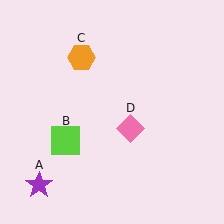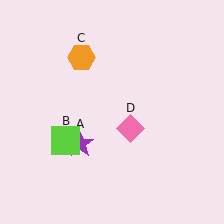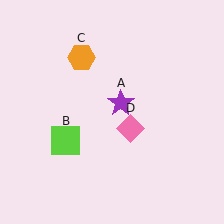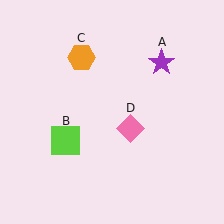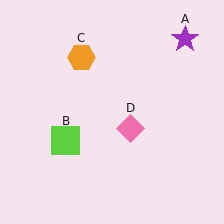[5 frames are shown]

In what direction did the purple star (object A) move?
The purple star (object A) moved up and to the right.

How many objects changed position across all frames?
1 object changed position: purple star (object A).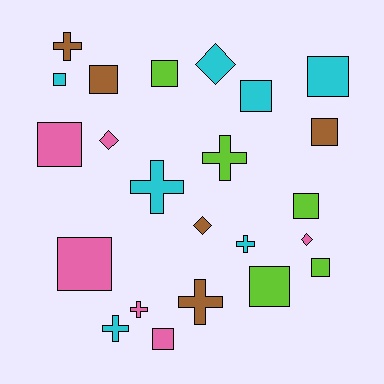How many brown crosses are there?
There are 2 brown crosses.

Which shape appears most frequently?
Square, with 12 objects.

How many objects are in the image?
There are 23 objects.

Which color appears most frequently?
Cyan, with 7 objects.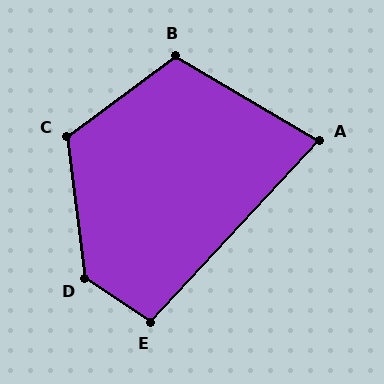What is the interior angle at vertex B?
Approximately 113 degrees (obtuse).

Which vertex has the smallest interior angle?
A, at approximately 78 degrees.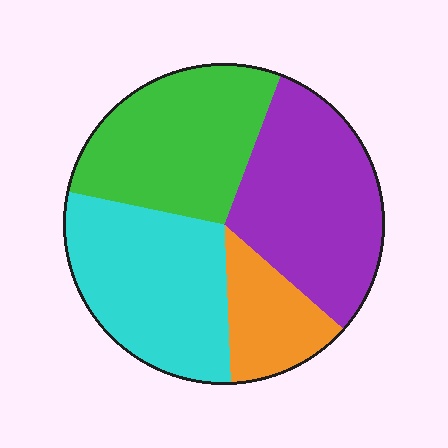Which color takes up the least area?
Orange, at roughly 15%.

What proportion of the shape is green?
Green covers roughly 30% of the shape.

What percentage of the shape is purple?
Purple covers 31% of the shape.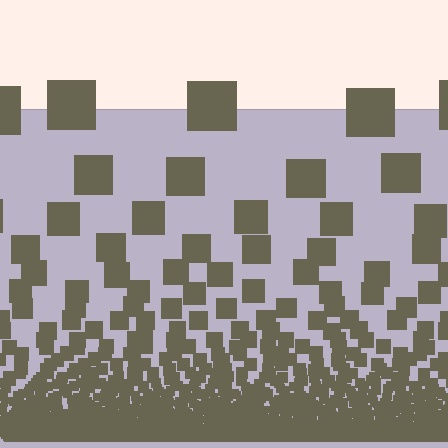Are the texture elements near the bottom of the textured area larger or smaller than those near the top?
Smaller. The gradient is inverted — elements near the bottom are smaller and denser.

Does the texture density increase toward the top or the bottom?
Density increases toward the bottom.